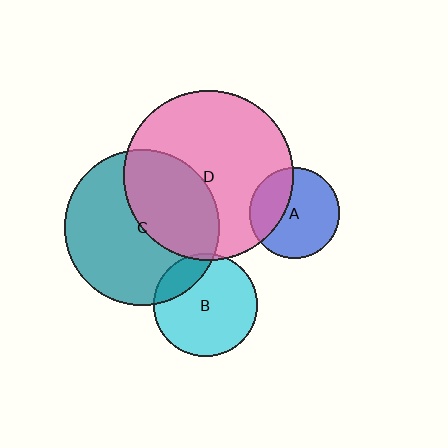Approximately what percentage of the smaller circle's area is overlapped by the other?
Approximately 35%.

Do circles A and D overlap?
Yes.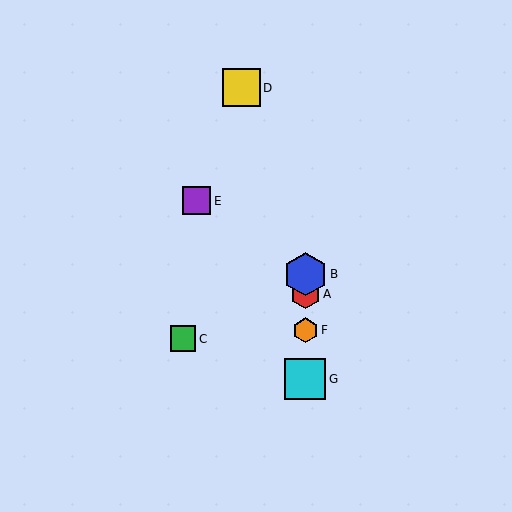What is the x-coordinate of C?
Object C is at x≈183.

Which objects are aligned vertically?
Objects A, B, F, G are aligned vertically.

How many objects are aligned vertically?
4 objects (A, B, F, G) are aligned vertically.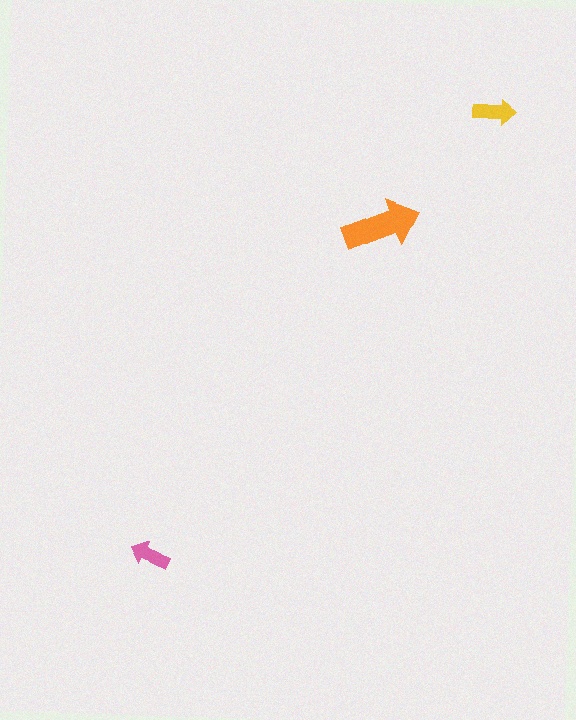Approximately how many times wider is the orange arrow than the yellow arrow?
About 2 times wider.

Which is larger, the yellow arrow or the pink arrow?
The yellow one.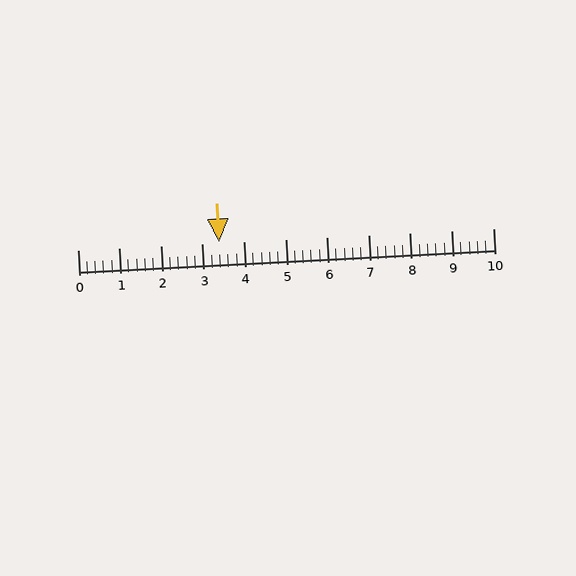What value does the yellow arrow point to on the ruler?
The yellow arrow points to approximately 3.4.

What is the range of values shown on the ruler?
The ruler shows values from 0 to 10.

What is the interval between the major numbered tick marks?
The major tick marks are spaced 1 units apart.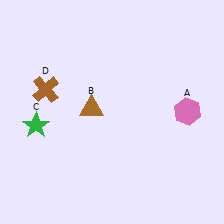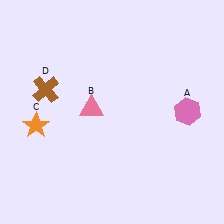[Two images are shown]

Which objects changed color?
B changed from brown to pink. C changed from green to orange.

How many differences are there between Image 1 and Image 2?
There are 2 differences between the two images.